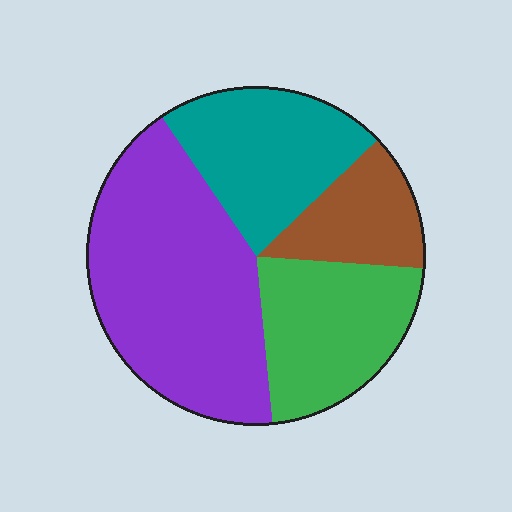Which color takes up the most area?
Purple, at roughly 40%.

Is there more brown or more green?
Green.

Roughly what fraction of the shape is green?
Green takes up between a sixth and a third of the shape.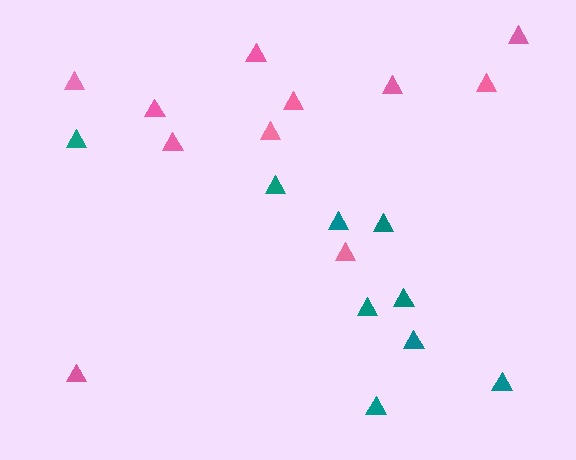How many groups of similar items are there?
There are 2 groups: one group of pink triangles (11) and one group of teal triangles (9).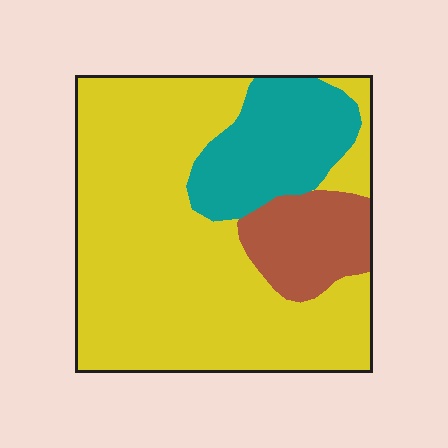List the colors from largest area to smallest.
From largest to smallest: yellow, teal, brown.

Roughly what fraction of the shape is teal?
Teal takes up between a sixth and a third of the shape.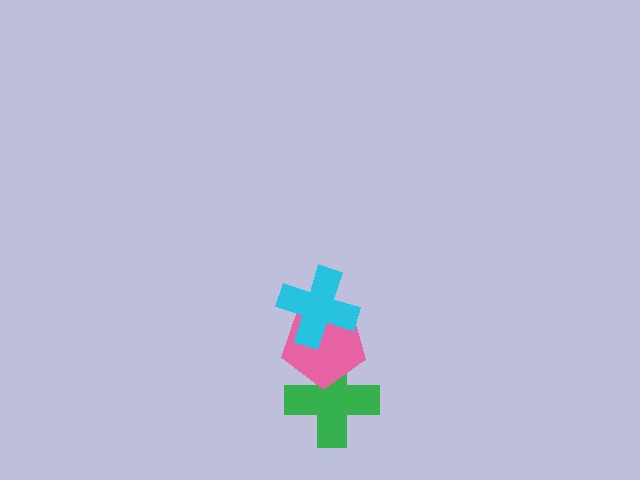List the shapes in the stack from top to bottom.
From top to bottom: the cyan cross, the pink pentagon, the green cross.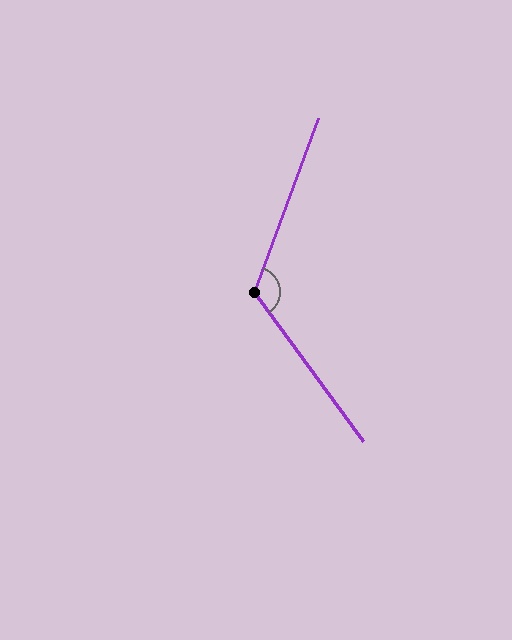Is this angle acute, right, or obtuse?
It is obtuse.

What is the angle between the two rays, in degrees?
Approximately 124 degrees.